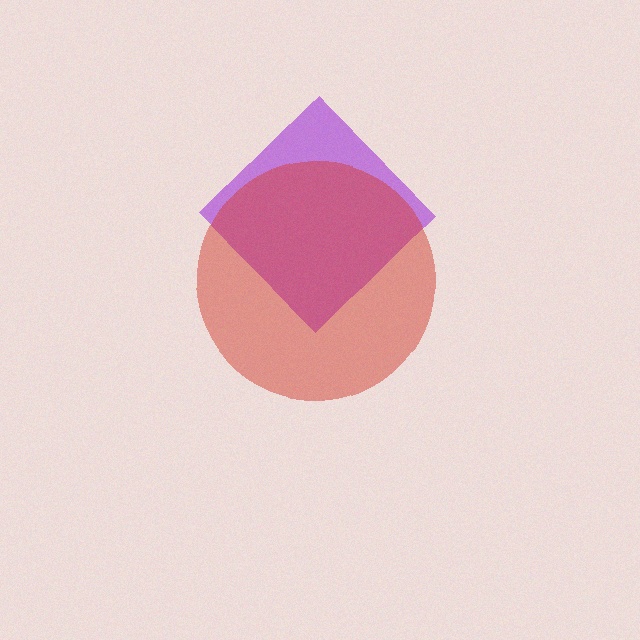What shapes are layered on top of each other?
The layered shapes are: a purple diamond, a red circle.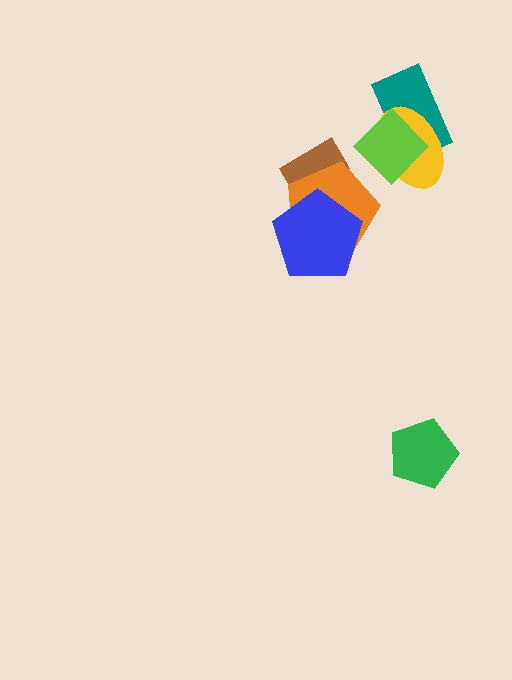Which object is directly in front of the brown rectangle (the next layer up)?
The orange pentagon is directly in front of the brown rectangle.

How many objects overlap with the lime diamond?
2 objects overlap with the lime diamond.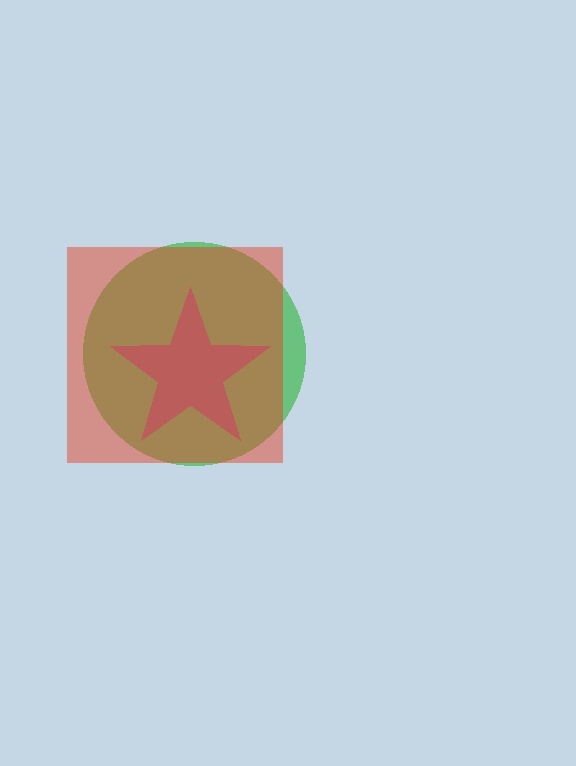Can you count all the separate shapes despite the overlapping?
Yes, there are 3 separate shapes.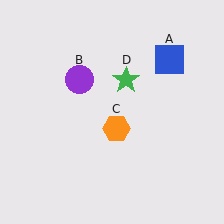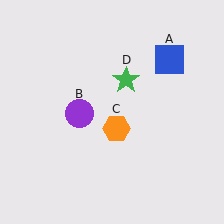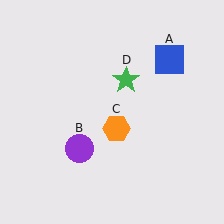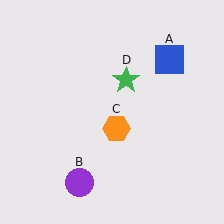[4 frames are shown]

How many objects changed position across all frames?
1 object changed position: purple circle (object B).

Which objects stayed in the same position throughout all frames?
Blue square (object A) and orange hexagon (object C) and green star (object D) remained stationary.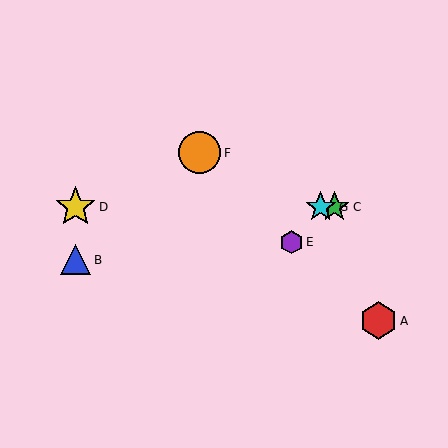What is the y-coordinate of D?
Object D is at y≈207.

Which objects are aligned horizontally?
Objects C, D, G are aligned horizontally.